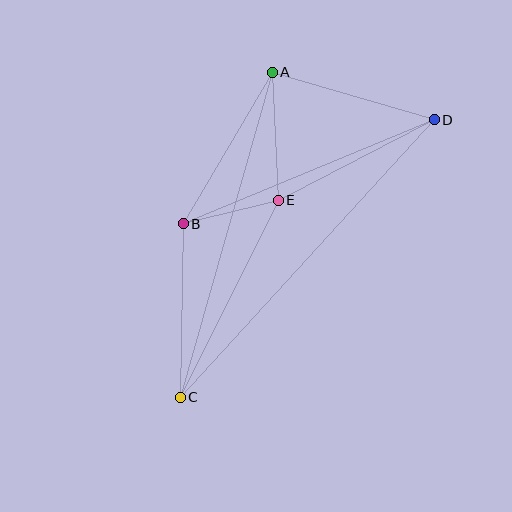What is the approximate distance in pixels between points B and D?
The distance between B and D is approximately 271 pixels.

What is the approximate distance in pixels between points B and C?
The distance between B and C is approximately 174 pixels.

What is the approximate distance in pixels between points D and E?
The distance between D and E is approximately 175 pixels.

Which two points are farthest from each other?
Points C and D are farthest from each other.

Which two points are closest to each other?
Points B and E are closest to each other.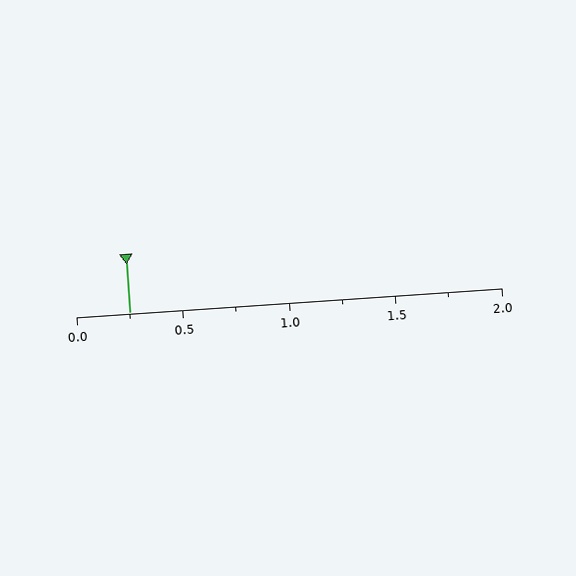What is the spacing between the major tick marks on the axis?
The major ticks are spaced 0.5 apart.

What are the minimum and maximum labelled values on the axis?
The axis runs from 0.0 to 2.0.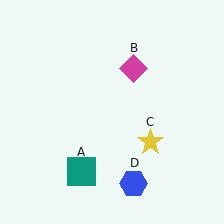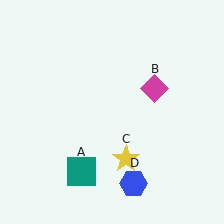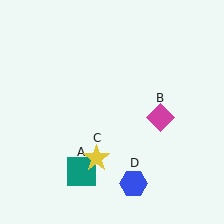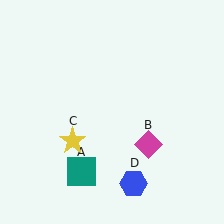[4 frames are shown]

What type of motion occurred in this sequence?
The magenta diamond (object B), yellow star (object C) rotated clockwise around the center of the scene.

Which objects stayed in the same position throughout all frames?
Teal square (object A) and blue hexagon (object D) remained stationary.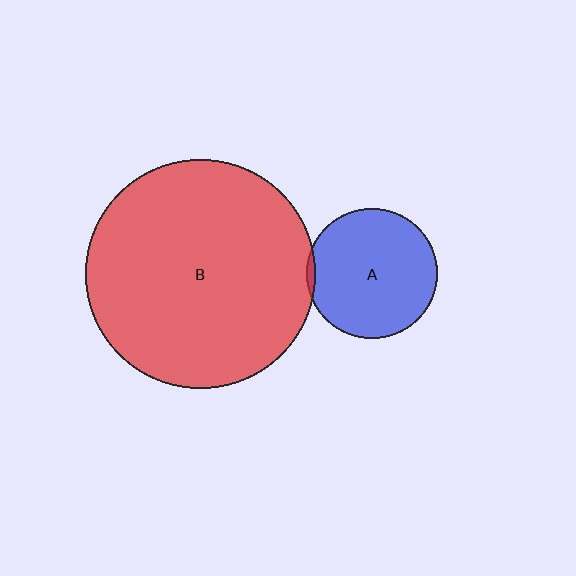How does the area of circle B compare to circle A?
Approximately 3.1 times.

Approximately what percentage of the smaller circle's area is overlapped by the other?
Approximately 5%.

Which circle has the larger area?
Circle B (red).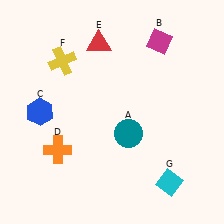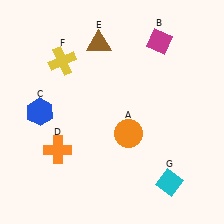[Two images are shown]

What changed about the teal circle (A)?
In Image 1, A is teal. In Image 2, it changed to orange.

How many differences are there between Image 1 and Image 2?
There are 2 differences between the two images.